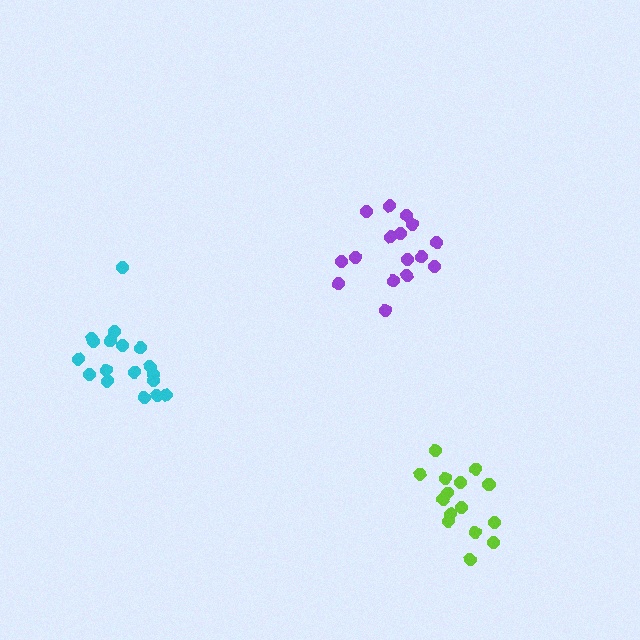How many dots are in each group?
Group 1: 16 dots, Group 2: 15 dots, Group 3: 18 dots (49 total).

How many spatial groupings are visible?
There are 3 spatial groupings.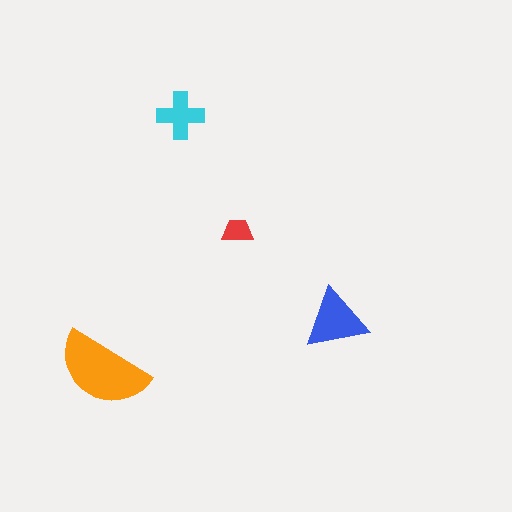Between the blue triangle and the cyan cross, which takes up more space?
The blue triangle.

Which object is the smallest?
The red trapezoid.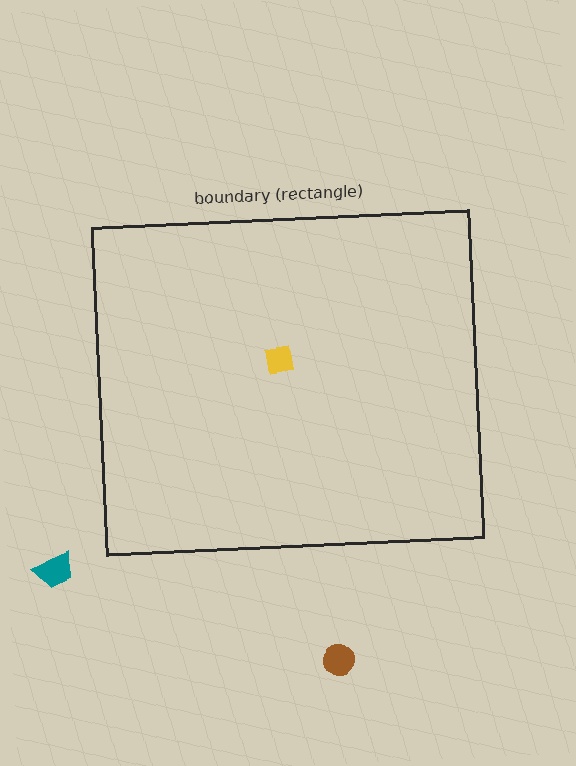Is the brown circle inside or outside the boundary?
Outside.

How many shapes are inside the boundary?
1 inside, 2 outside.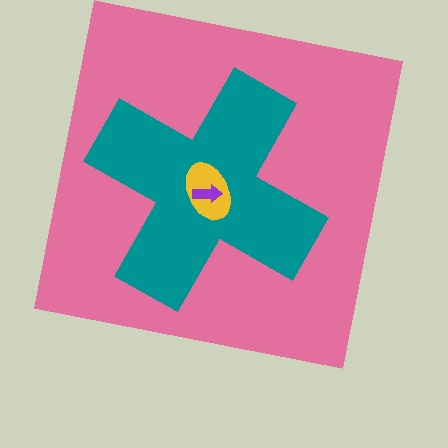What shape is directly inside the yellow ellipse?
The purple arrow.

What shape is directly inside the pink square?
The teal cross.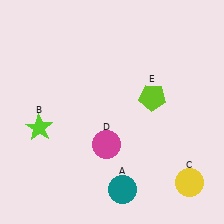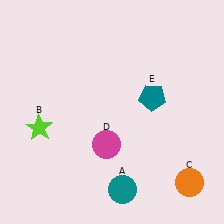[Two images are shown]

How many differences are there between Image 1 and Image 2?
There are 2 differences between the two images.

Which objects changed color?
C changed from yellow to orange. E changed from lime to teal.